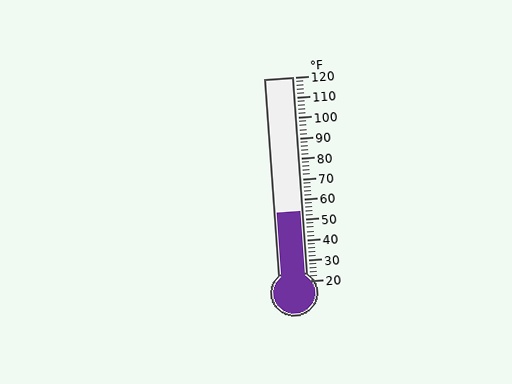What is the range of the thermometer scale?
The thermometer scale ranges from 20°F to 120°F.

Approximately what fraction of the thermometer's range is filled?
The thermometer is filled to approximately 35% of its range.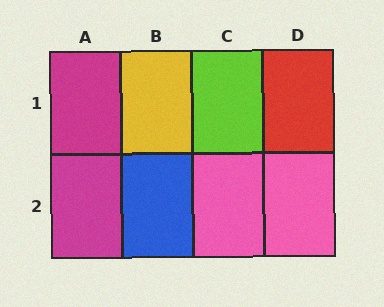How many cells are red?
1 cell is red.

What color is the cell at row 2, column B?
Blue.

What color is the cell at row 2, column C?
Pink.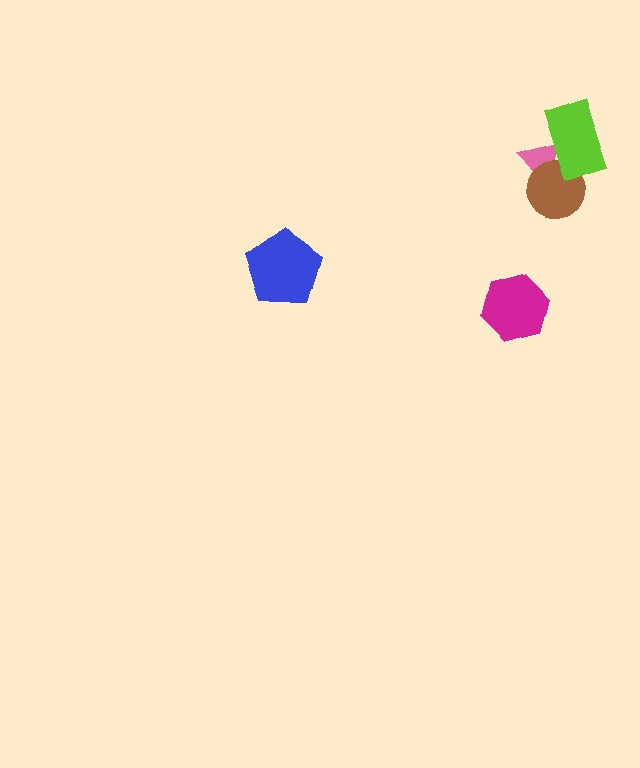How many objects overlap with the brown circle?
2 objects overlap with the brown circle.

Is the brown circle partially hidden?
Yes, it is partially covered by another shape.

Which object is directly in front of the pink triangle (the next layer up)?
The brown circle is directly in front of the pink triangle.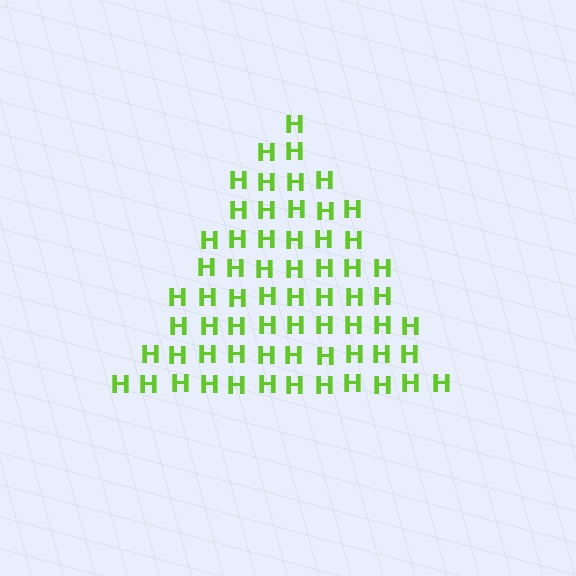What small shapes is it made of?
It is made of small letter H's.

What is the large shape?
The large shape is a triangle.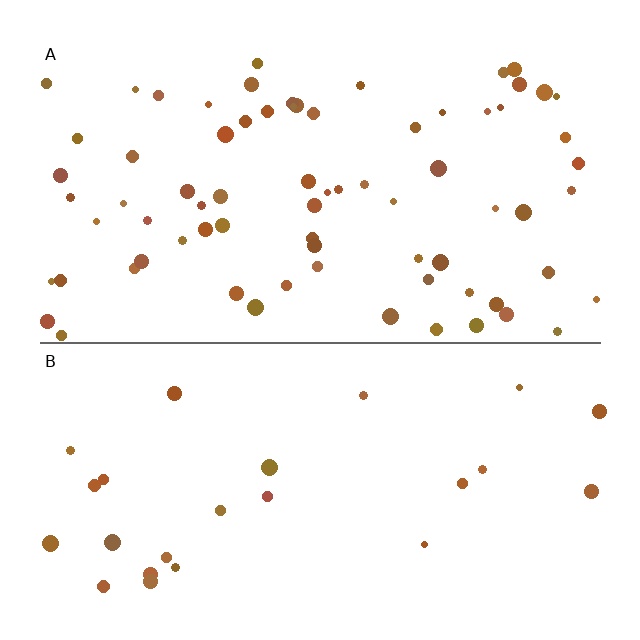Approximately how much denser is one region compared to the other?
Approximately 2.9× — region A over region B.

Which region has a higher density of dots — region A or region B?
A (the top).